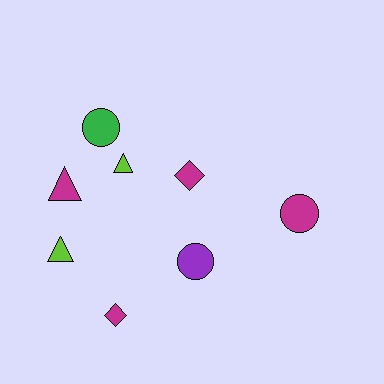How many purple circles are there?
There is 1 purple circle.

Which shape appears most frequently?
Circle, with 3 objects.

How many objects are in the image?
There are 8 objects.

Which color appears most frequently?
Magenta, with 4 objects.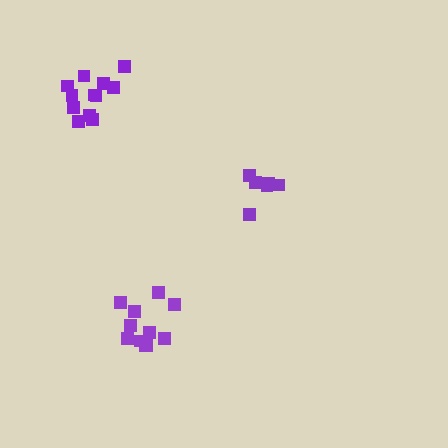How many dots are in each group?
Group 1: 6 dots, Group 2: 11 dots, Group 3: 12 dots (29 total).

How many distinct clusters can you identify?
There are 3 distinct clusters.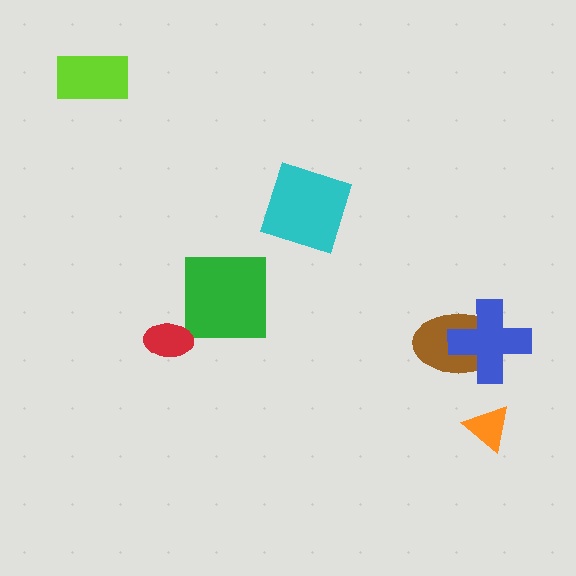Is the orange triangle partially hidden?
No, no other shape covers it.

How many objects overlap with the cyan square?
0 objects overlap with the cyan square.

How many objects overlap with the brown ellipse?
1 object overlaps with the brown ellipse.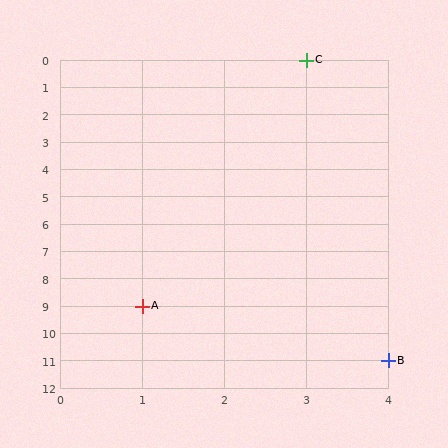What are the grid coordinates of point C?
Point C is at grid coordinates (3, 0).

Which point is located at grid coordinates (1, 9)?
Point A is at (1, 9).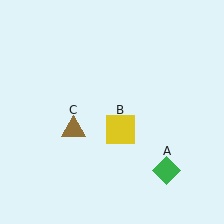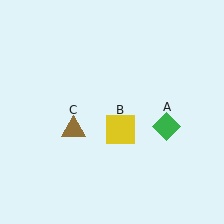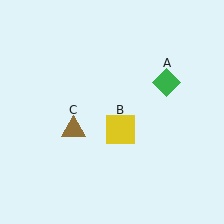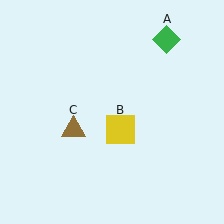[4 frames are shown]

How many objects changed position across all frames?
1 object changed position: green diamond (object A).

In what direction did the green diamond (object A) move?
The green diamond (object A) moved up.